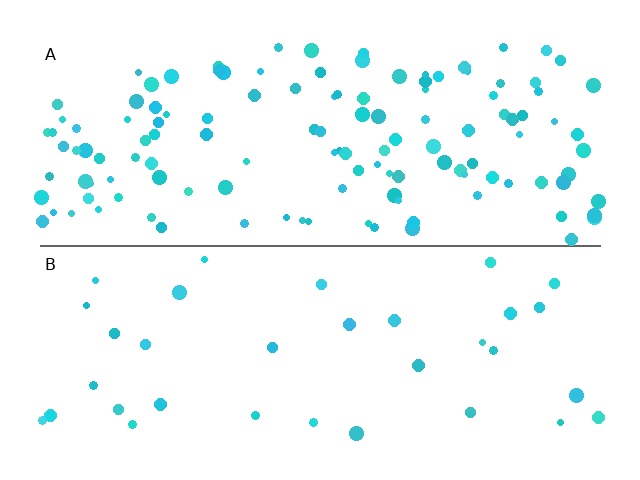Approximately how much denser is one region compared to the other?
Approximately 3.8× — region A over region B.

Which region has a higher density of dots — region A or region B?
A (the top).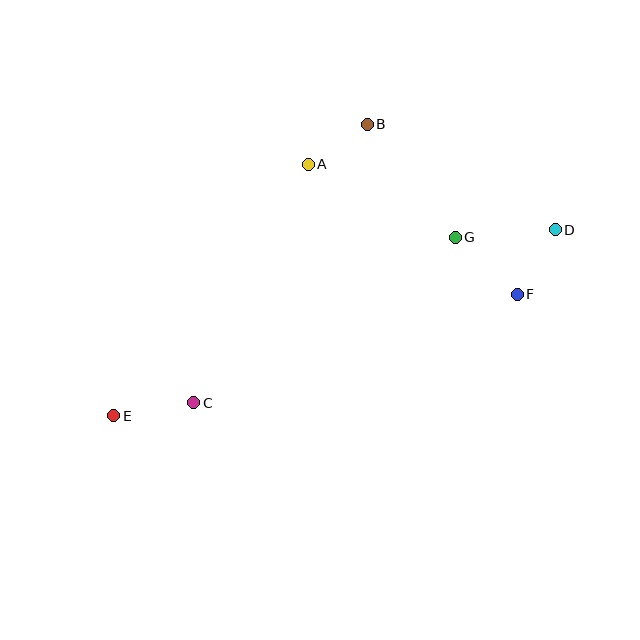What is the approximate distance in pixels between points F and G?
The distance between F and G is approximately 85 pixels.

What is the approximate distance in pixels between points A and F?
The distance between A and F is approximately 246 pixels.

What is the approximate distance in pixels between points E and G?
The distance between E and G is approximately 385 pixels.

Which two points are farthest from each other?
Points D and E are farthest from each other.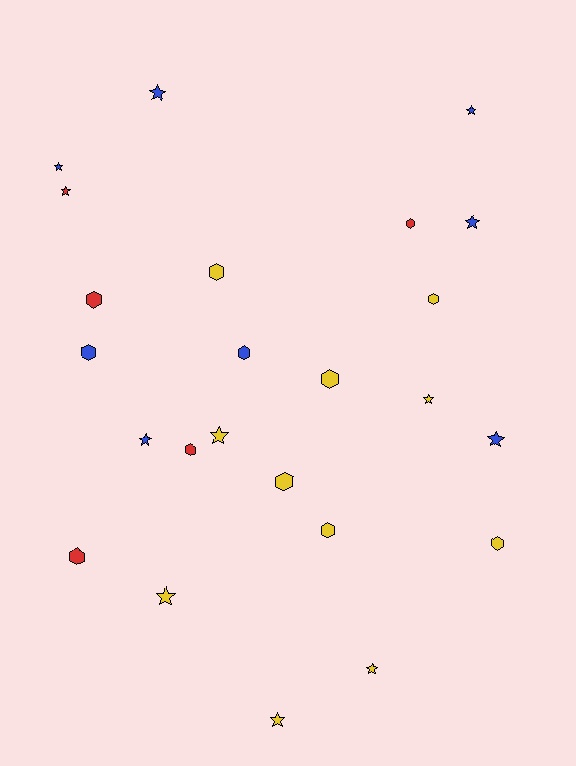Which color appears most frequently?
Yellow, with 11 objects.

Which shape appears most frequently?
Hexagon, with 12 objects.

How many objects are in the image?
There are 24 objects.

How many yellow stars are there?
There are 5 yellow stars.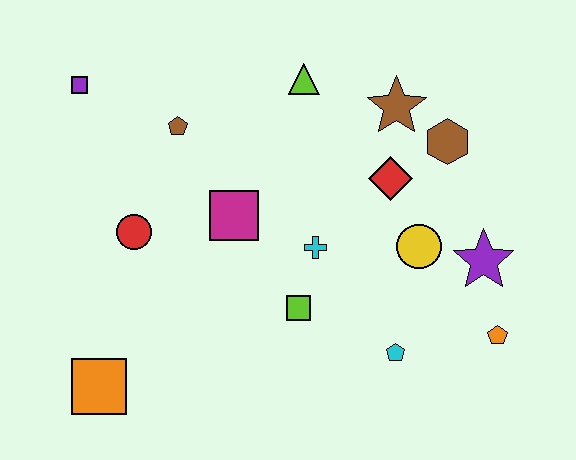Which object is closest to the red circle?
The magenta square is closest to the red circle.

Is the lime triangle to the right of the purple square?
Yes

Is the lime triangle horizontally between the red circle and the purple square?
No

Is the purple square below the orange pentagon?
No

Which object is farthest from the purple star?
The purple square is farthest from the purple star.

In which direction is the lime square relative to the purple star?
The lime square is to the left of the purple star.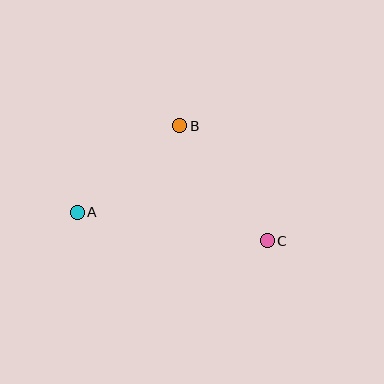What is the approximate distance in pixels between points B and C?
The distance between B and C is approximately 144 pixels.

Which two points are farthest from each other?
Points A and C are farthest from each other.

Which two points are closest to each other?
Points A and B are closest to each other.